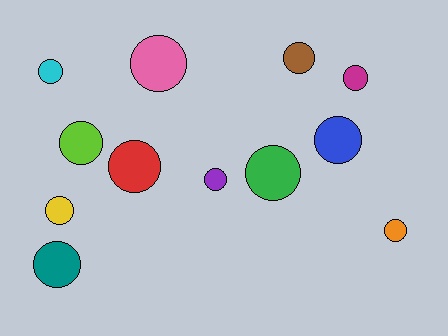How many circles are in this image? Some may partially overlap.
There are 12 circles.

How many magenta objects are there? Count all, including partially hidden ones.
There is 1 magenta object.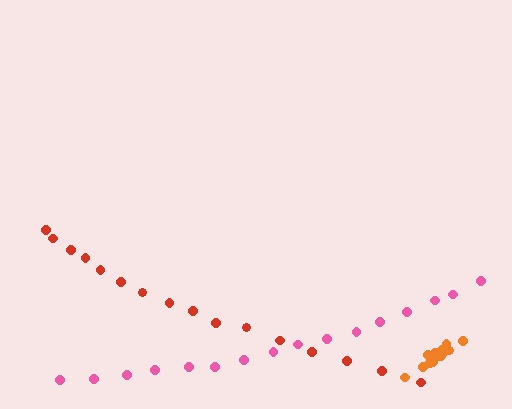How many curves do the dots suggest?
There are 3 distinct paths.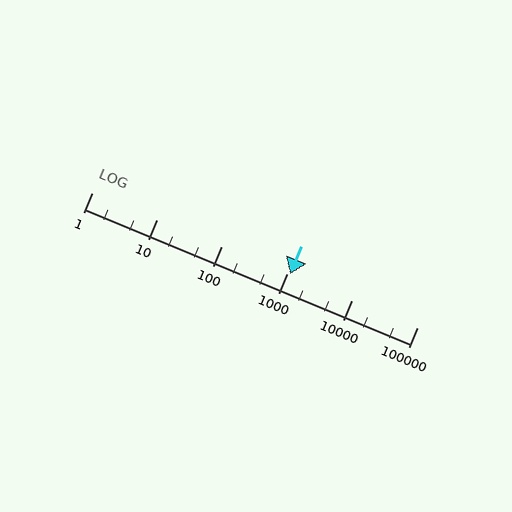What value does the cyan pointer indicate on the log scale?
The pointer indicates approximately 1100.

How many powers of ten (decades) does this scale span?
The scale spans 5 decades, from 1 to 100000.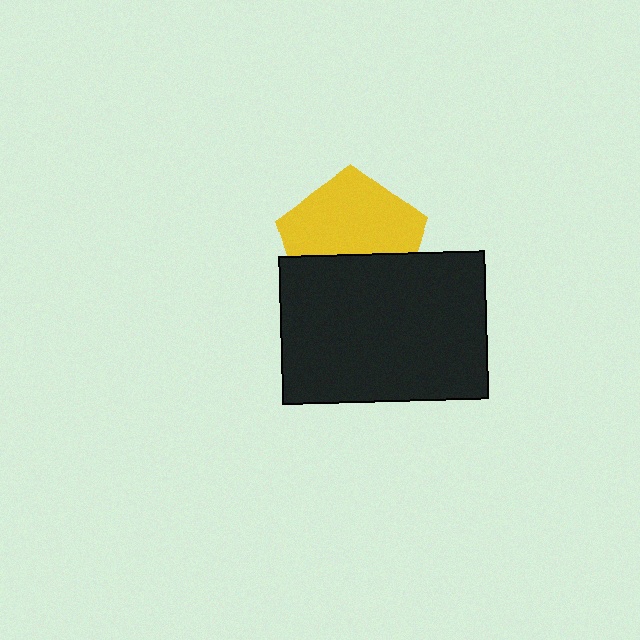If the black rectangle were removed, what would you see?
You would see the complete yellow pentagon.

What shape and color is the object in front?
The object in front is a black rectangle.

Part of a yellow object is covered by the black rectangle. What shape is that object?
It is a pentagon.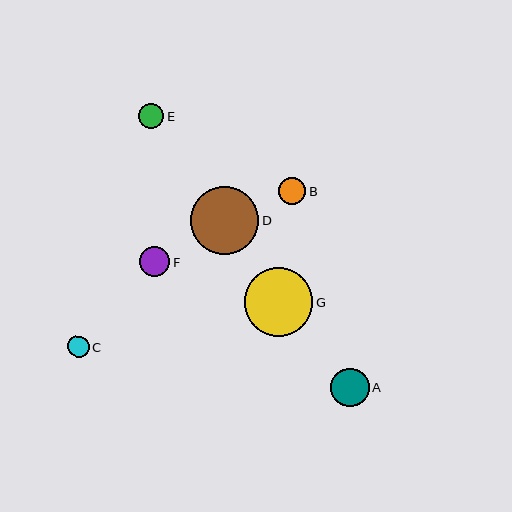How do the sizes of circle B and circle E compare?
Circle B and circle E are approximately the same size.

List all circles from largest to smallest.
From largest to smallest: G, D, A, F, B, E, C.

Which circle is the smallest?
Circle C is the smallest with a size of approximately 22 pixels.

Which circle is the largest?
Circle G is the largest with a size of approximately 69 pixels.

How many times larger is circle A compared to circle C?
Circle A is approximately 1.8 times the size of circle C.